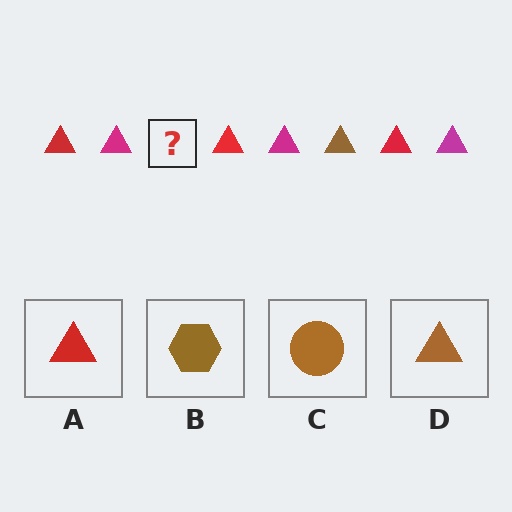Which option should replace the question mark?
Option D.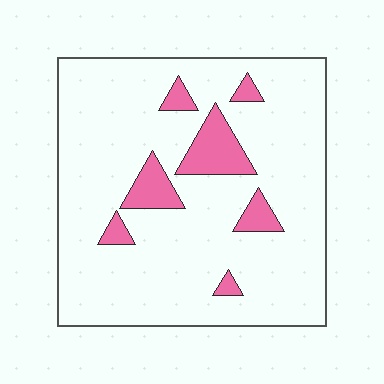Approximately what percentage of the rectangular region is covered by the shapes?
Approximately 10%.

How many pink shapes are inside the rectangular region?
7.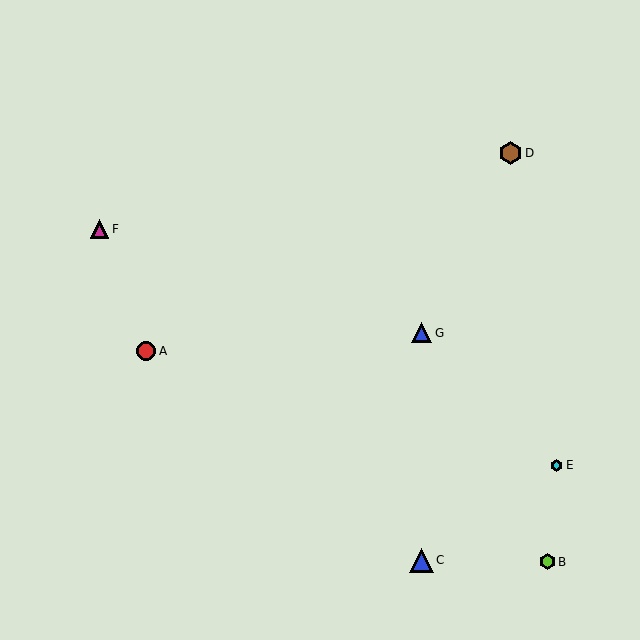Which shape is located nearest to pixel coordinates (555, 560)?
The lime hexagon (labeled B) at (547, 562) is nearest to that location.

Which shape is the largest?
The blue triangle (labeled C) is the largest.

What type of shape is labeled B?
Shape B is a lime hexagon.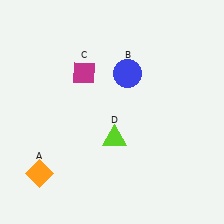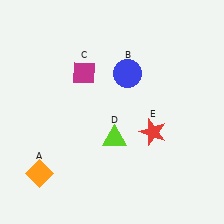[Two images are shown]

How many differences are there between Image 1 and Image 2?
There is 1 difference between the two images.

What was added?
A red star (E) was added in Image 2.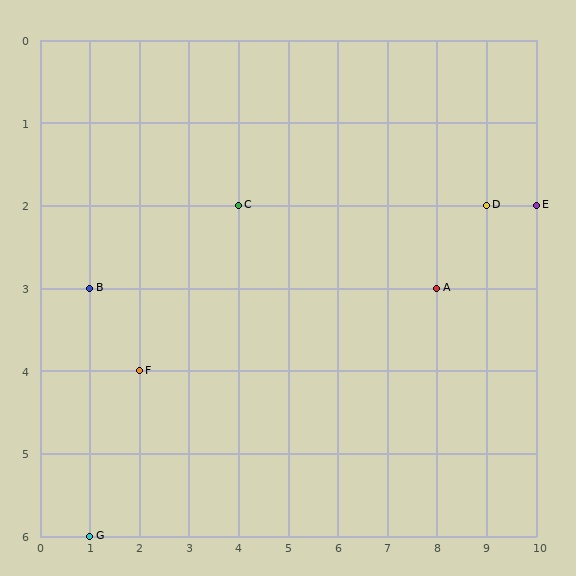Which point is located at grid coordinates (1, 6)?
Point G is at (1, 6).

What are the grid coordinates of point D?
Point D is at grid coordinates (9, 2).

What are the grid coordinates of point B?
Point B is at grid coordinates (1, 3).